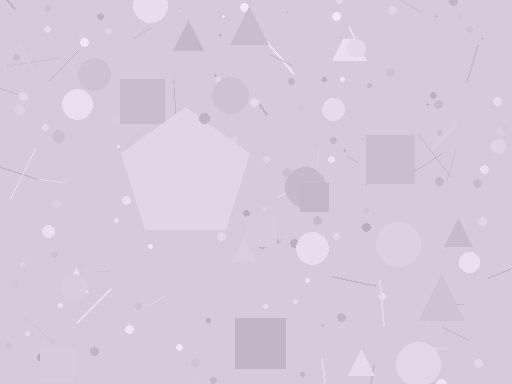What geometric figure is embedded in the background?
A pentagon is embedded in the background.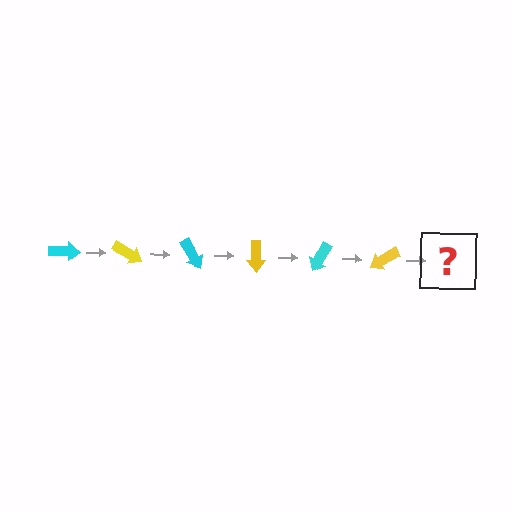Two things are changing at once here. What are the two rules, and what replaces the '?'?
The two rules are that it rotates 30 degrees each step and the color cycles through cyan and yellow. The '?' should be a cyan arrow, rotated 180 degrees from the start.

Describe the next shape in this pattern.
It should be a cyan arrow, rotated 180 degrees from the start.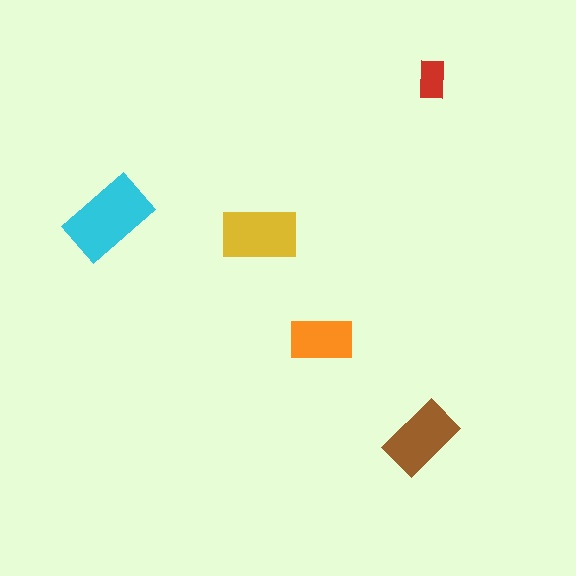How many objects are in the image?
There are 5 objects in the image.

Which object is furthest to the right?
The red rectangle is rightmost.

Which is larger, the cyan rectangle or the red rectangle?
The cyan one.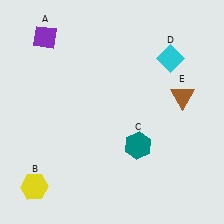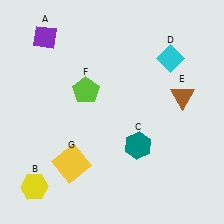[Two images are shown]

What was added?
A lime pentagon (F), a yellow square (G) were added in Image 2.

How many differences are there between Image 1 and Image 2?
There are 2 differences between the two images.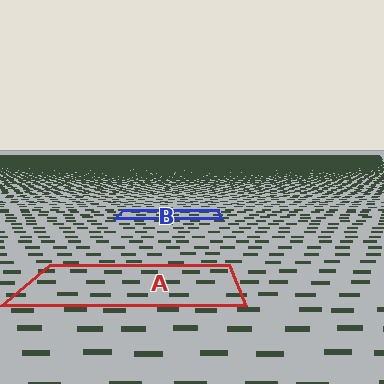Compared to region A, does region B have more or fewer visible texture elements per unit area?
Region B has more texture elements per unit area — they are packed more densely because it is farther away.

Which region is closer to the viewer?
Region A is closer. The texture elements there are larger and more spread out.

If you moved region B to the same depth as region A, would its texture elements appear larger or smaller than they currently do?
They would appear larger. At a closer depth, the same texture elements are projected at a bigger on-screen size.